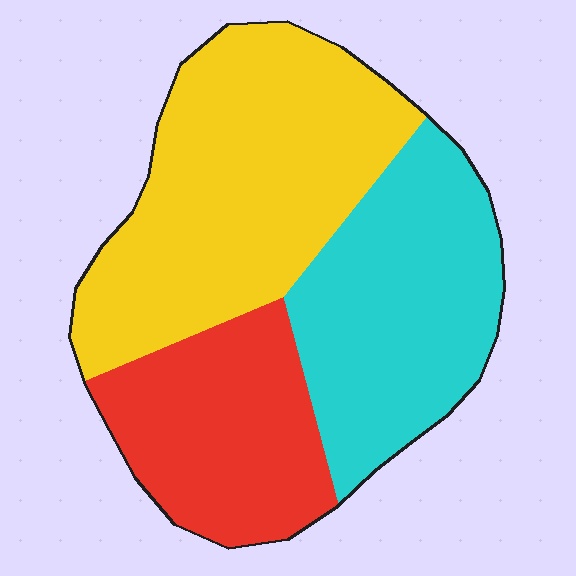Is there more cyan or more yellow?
Yellow.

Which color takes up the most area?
Yellow, at roughly 45%.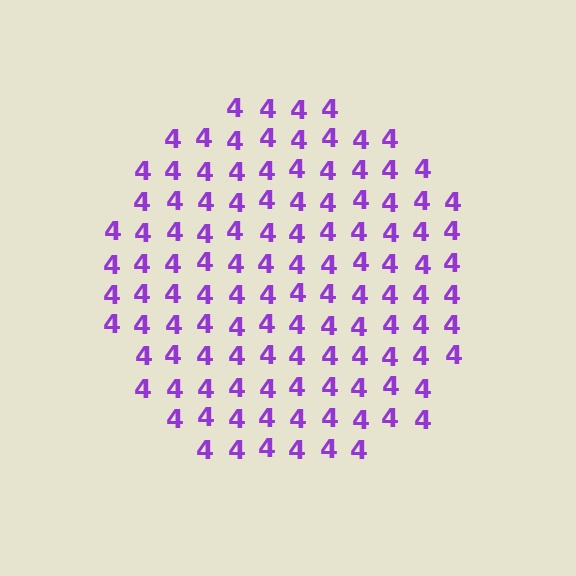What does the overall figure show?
The overall figure shows a circle.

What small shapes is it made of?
It is made of small digit 4's.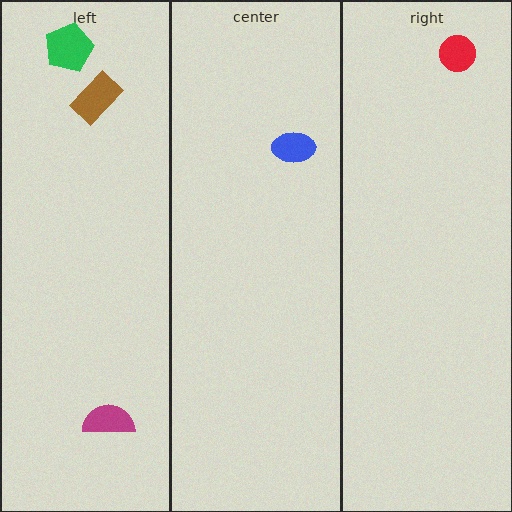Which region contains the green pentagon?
The left region.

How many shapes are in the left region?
3.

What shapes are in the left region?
The magenta semicircle, the brown rectangle, the green pentagon.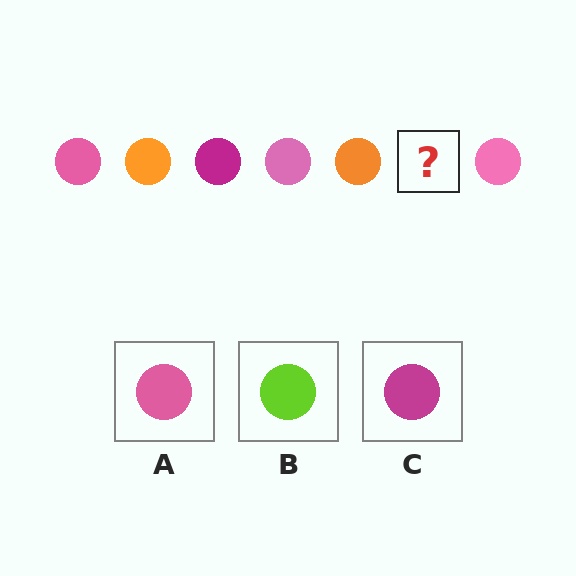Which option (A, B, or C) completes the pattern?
C.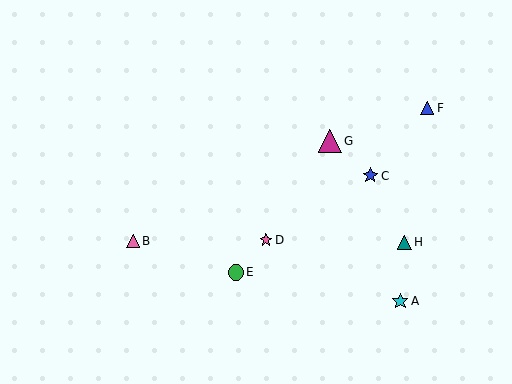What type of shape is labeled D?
Shape D is a pink star.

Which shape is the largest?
The magenta triangle (labeled G) is the largest.